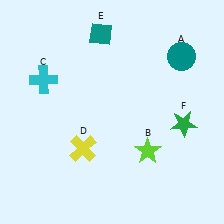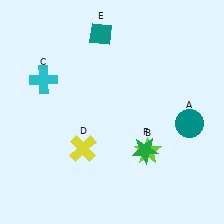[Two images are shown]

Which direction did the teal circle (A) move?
The teal circle (A) moved down.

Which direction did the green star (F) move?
The green star (F) moved left.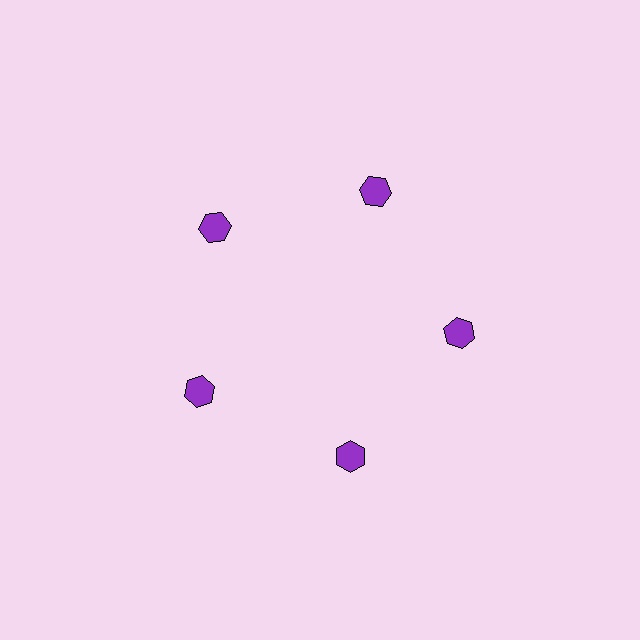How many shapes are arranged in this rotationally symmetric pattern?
There are 5 shapes, arranged in 5 groups of 1.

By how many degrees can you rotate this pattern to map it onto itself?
The pattern maps onto itself every 72 degrees of rotation.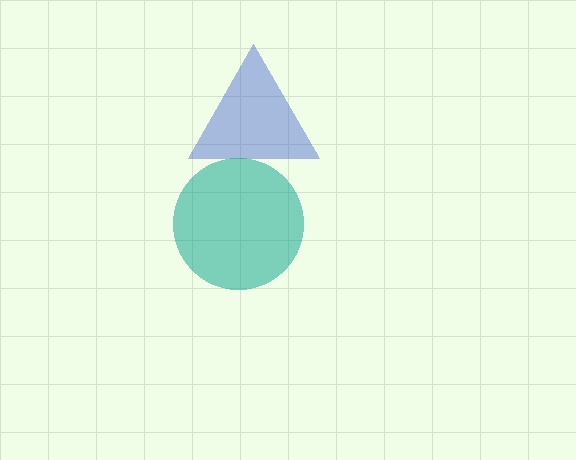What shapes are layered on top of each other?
The layered shapes are: a blue triangle, a teal circle.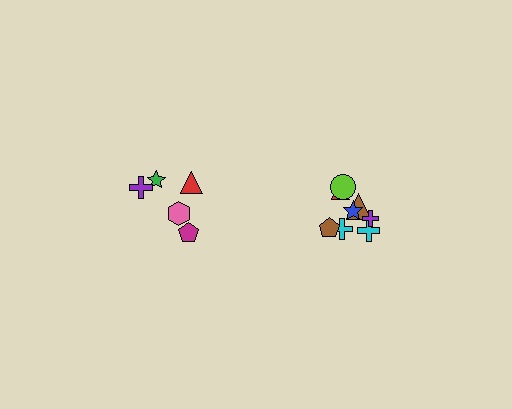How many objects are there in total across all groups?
There are 13 objects.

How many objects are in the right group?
There are 8 objects.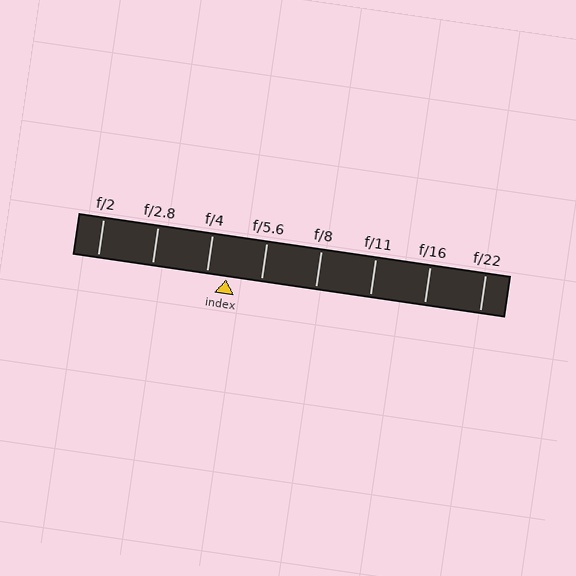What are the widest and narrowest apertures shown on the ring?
The widest aperture shown is f/2 and the narrowest is f/22.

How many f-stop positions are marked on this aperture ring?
There are 8 f-stop positions marked.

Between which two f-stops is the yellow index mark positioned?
The index mark is between f/4 and f/5.6.